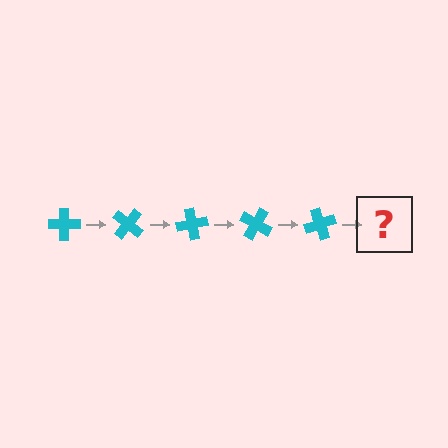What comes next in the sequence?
The next element should be a cyan cross rotated 200 degrees.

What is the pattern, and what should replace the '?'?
The pattern is that the cross rotates 40 degrees each step. The '?' should be a cyan cross rotated 200 degrees.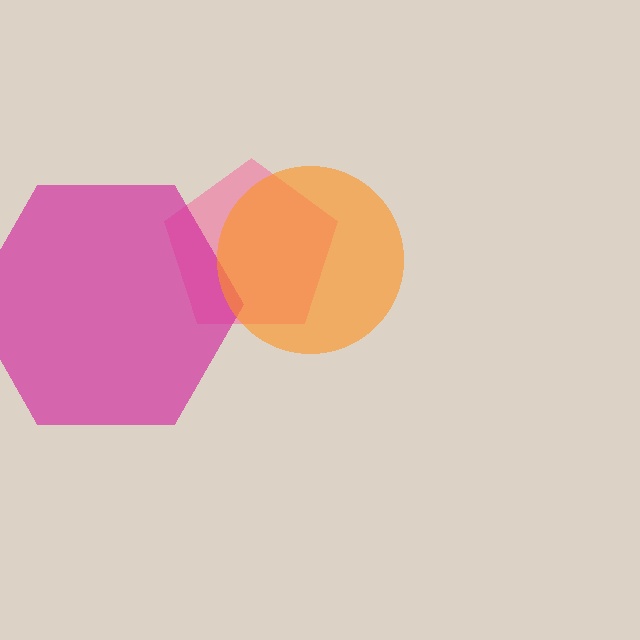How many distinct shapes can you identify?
There are 3 distinct shapes: a pink pentagon, a magenta hexagon, an orange circle.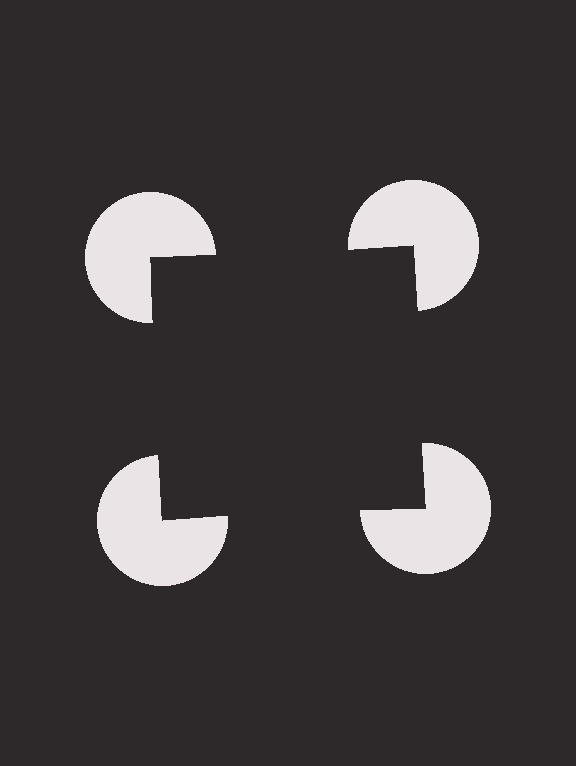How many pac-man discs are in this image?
There are 4 — one at each vertex of the illusory square.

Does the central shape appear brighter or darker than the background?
It typically appears slightly darker than the background, even though no actual brightness change is drawn.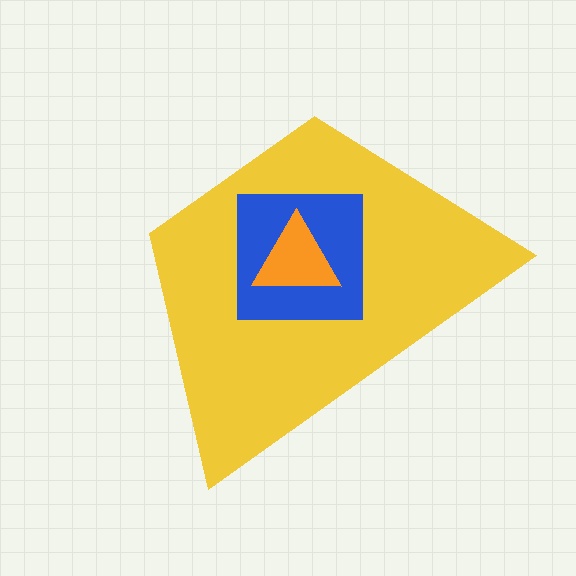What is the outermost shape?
The yellow trapezoid.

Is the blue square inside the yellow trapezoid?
Yes.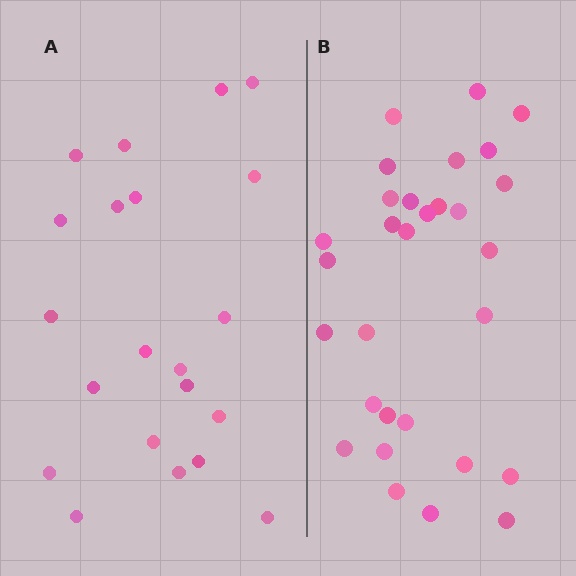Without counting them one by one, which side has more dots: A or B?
Region B (the right region) has more dots.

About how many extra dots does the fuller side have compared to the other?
Region B has roughly 8 or so more dots than region A.